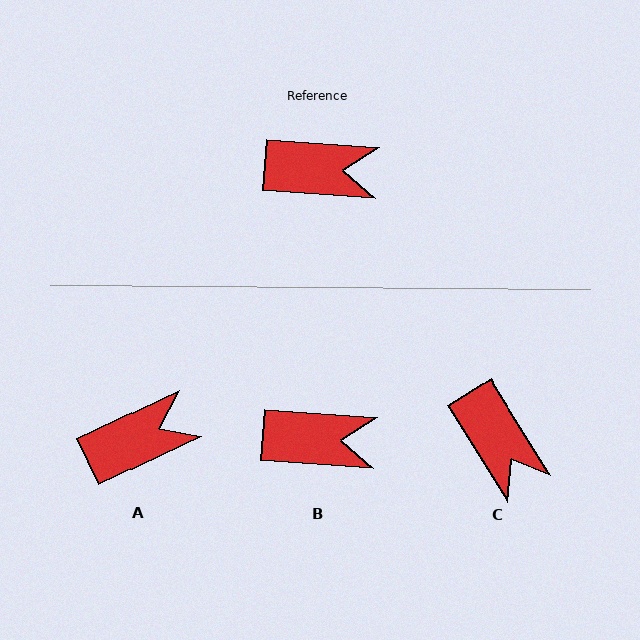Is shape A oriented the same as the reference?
No, it is off by about 30 degrees.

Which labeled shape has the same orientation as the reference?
B.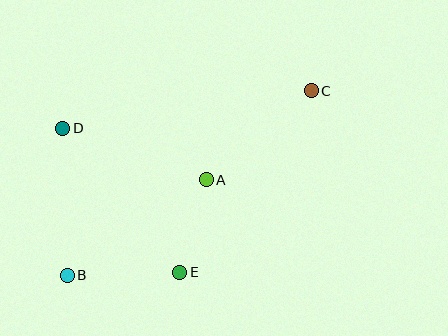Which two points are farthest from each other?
Points B and C are farthest from each other.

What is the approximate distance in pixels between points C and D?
The distance between C and D is approximately 251 pixels.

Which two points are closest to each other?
Points A and E are closest to each other.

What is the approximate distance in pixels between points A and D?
The distance between A and D is approximately 152 pixels.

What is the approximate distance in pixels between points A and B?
The distance between A and B is approximately 169 pixels.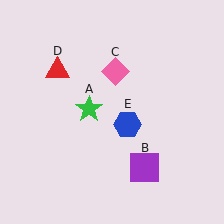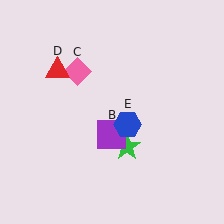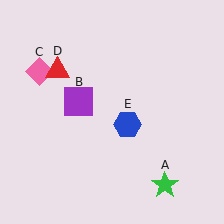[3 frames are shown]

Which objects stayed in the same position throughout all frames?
Red triangle (object D) and blue hexagon (object E) remained stationary.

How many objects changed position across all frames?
3 objects changed position: green star (object A), purple square (object B), pink diamond (object C).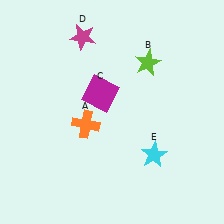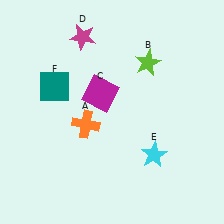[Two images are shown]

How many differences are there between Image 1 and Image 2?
There is 1 difference between the two images.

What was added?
A teal square (F) was added in Image 2.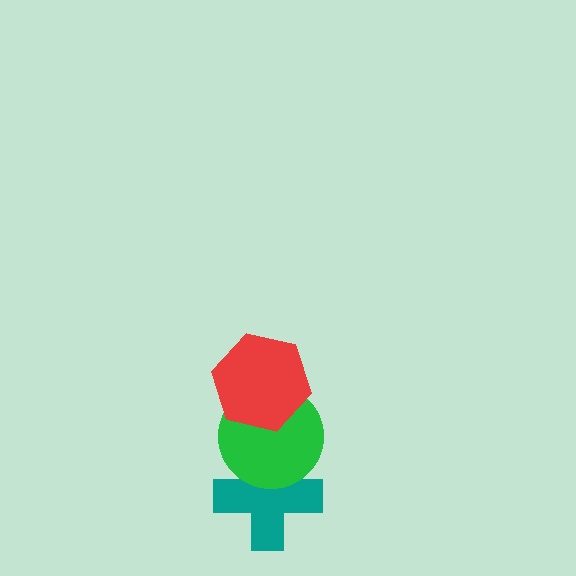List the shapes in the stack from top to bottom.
From top to bottom: the red hexagon, the green circle, the teal cross.